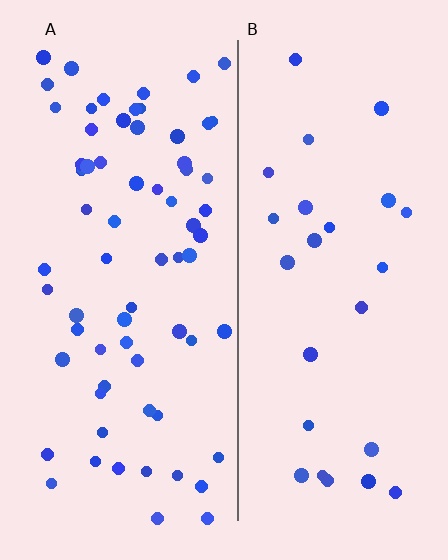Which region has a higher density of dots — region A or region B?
A (the left).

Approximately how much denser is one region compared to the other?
Approximately 2.7× — region A over region B.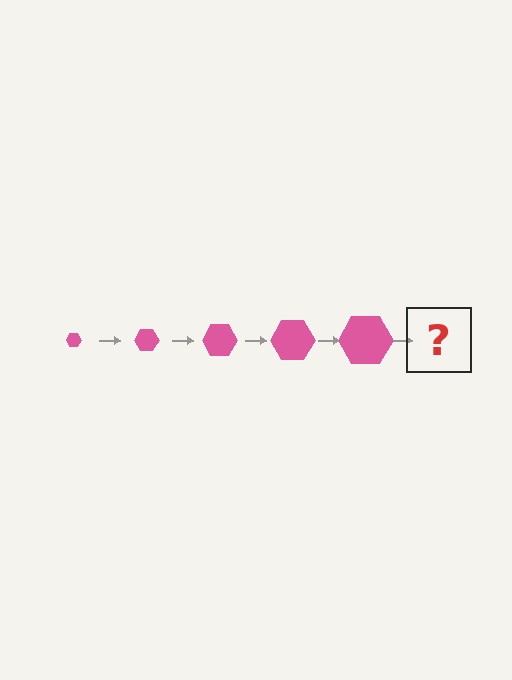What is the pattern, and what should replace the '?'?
The pattern is that the hexagon gets progressively larger each step. The '?' should be a pink hexagon, larger than the previous one.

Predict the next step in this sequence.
The next step is a pink hexagon, larger than the previous one.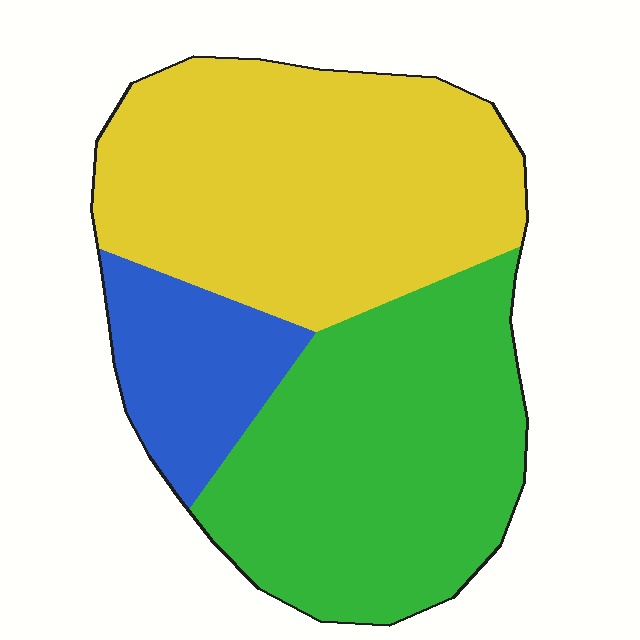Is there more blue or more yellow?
Yellow.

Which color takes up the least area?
Blue, at roughly 15%.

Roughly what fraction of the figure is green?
Green takes up about two fifths (2/5) of the figure.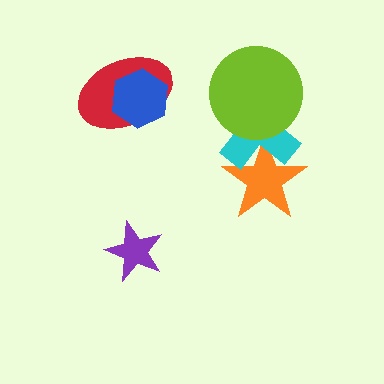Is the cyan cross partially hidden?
Yes, it is partially covered by another shape.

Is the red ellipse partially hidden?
Yes, it is partially covered by another shape.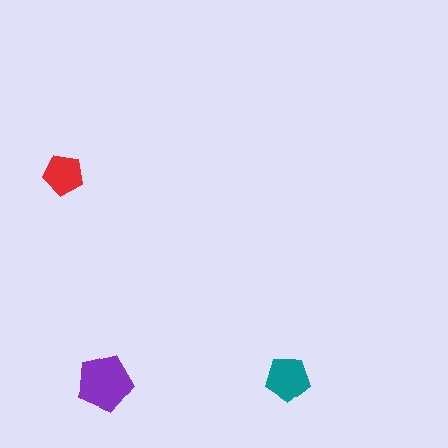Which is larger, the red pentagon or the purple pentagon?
The purple one.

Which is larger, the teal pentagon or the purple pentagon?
The purple one.